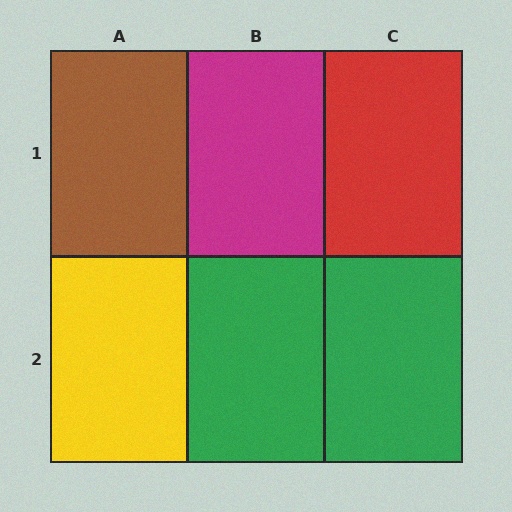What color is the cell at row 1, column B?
Magenta.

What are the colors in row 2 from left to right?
Yellow, green, green.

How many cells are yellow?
1 cell is yellow.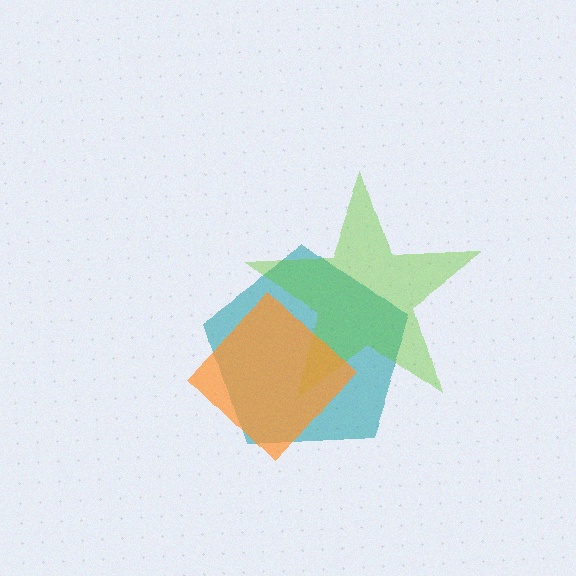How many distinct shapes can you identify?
There are 3 distinct shapes: a teal pentagon, a lime star, an orange diamond.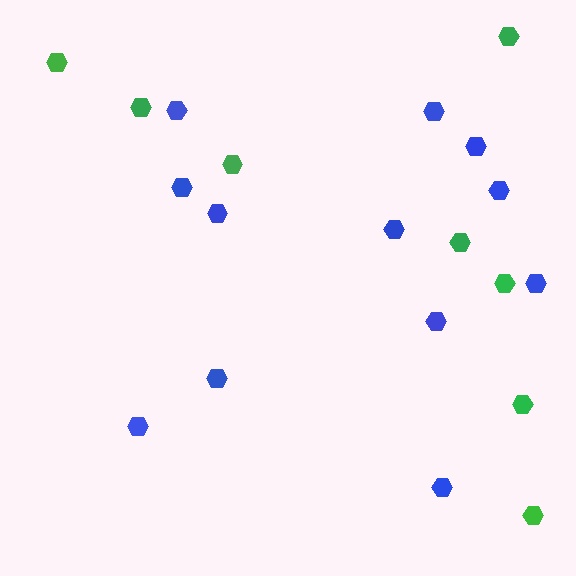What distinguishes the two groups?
There are 2 groups: one group of blue hexagons (12) and one group of green hexagons (8).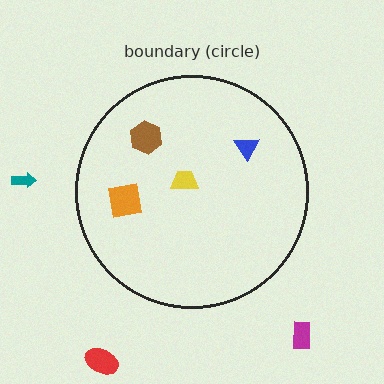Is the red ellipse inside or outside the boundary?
Outside.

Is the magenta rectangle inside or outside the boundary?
Outside.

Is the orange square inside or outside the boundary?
Inside.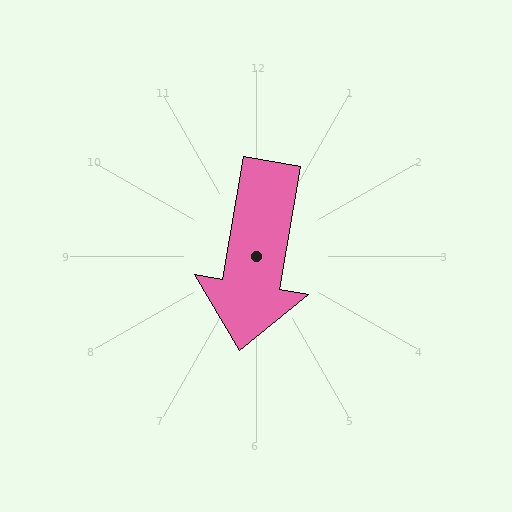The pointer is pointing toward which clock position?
Roughly 6 o'clock.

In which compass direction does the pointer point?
South.